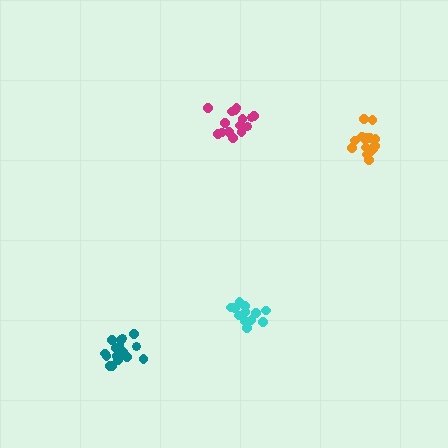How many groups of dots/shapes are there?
There are 4 groups.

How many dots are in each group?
Group 1: 12 dots, Group 2: 16 dots, Group 3: 18 dots, Group 4: 15 dots (61 total).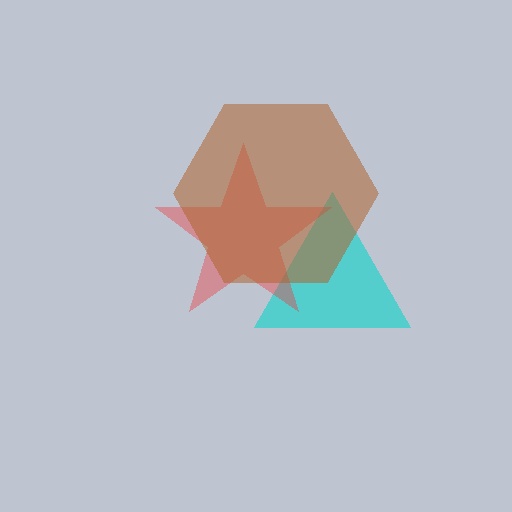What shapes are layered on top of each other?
The layered shapes are: a cyan triangle, a red star, a brown hexagon.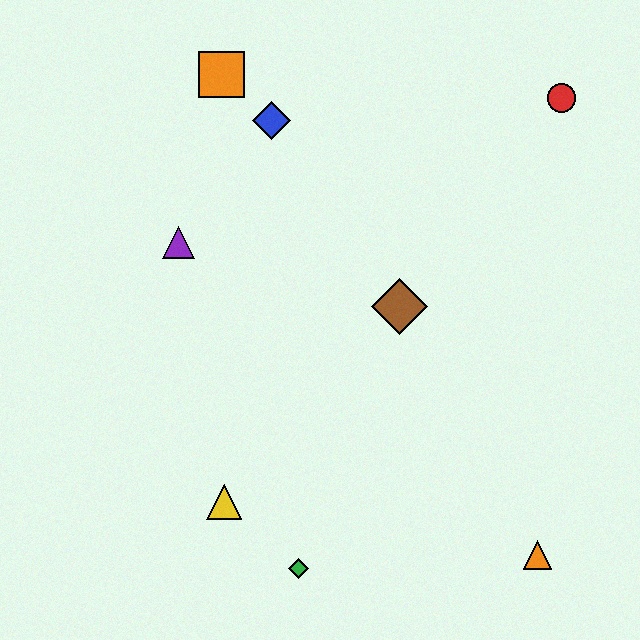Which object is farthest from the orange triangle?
The orange square is farthest from the orange triangle.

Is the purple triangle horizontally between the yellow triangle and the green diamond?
No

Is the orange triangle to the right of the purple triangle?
Yes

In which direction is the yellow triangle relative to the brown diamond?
The yellow triangle is below the brown diamond.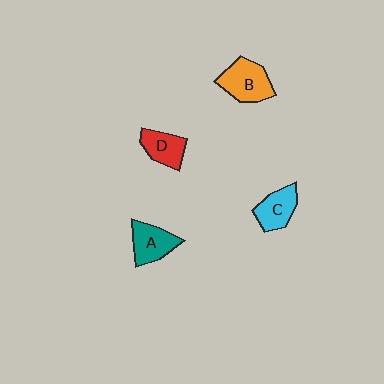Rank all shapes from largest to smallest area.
From largest to smallest: B (orange), A (teal), C (cyan), D (red).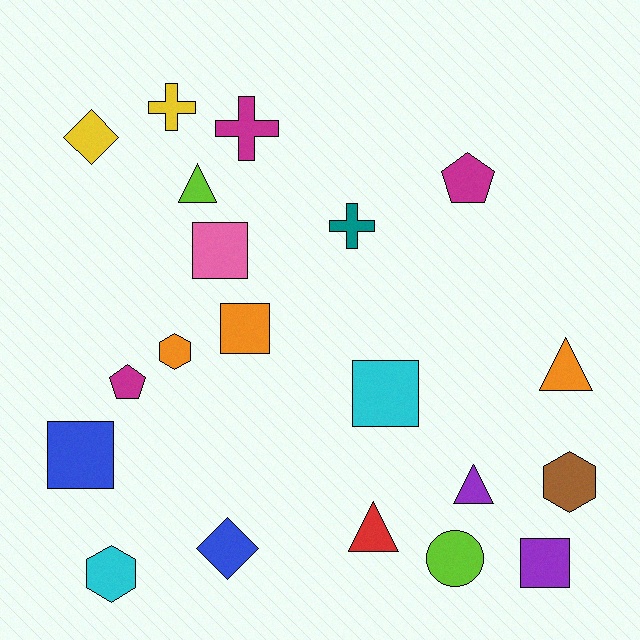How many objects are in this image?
There are 20 objects.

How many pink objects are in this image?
There is 1 pink object.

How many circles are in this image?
There is 1 circle.